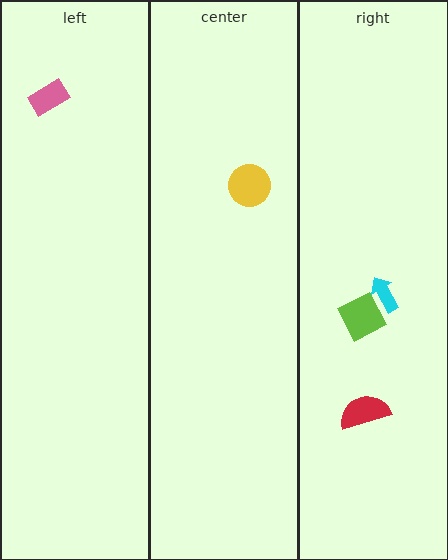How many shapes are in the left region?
1.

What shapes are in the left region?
The pink rectangle.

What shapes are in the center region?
The yellow circle.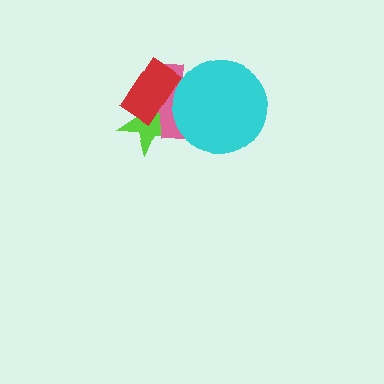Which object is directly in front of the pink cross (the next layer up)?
The red rectangle is directly in front of the pink cross.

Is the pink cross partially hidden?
Yes, it is partially covered by another shape.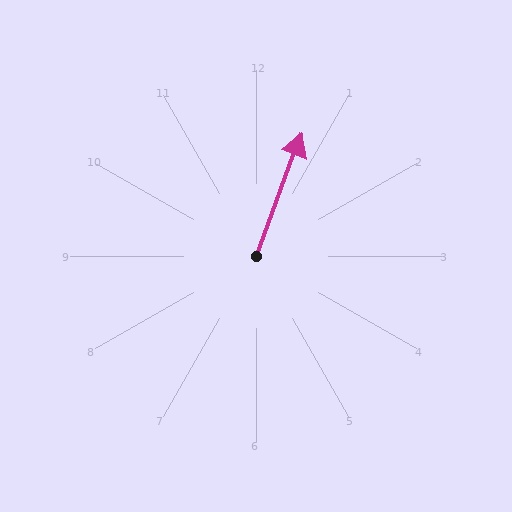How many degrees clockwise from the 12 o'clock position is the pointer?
Approximately 20 degrees.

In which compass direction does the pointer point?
North.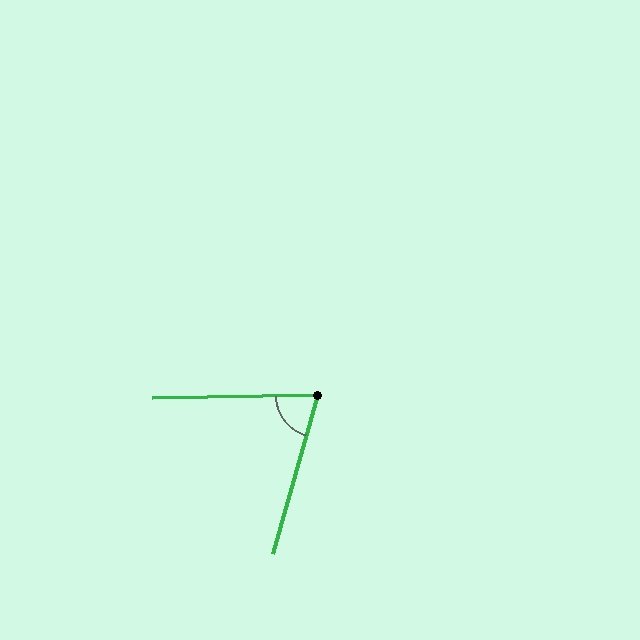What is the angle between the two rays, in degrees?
Approximately 73 degrees.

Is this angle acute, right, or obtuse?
It is acute.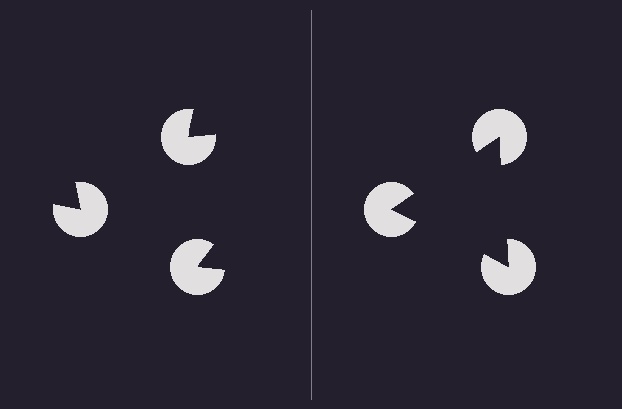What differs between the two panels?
The pac-man discs are positioned identically on both sides; only the wedge orientations differ. On the right they align to a triangle; on the left they are misaligned.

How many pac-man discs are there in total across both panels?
6 — 3 on each side.